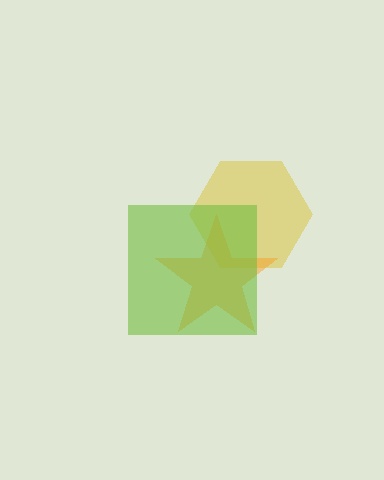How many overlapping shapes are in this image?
There are 3 overlapping shapes in the image.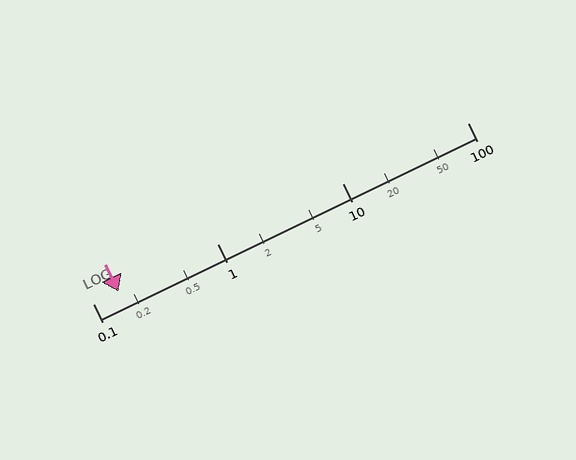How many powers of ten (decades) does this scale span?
The scale spans 3 decades, from 0.1 to 100.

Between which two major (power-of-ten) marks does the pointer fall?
The pointer is between 0.1 and 1.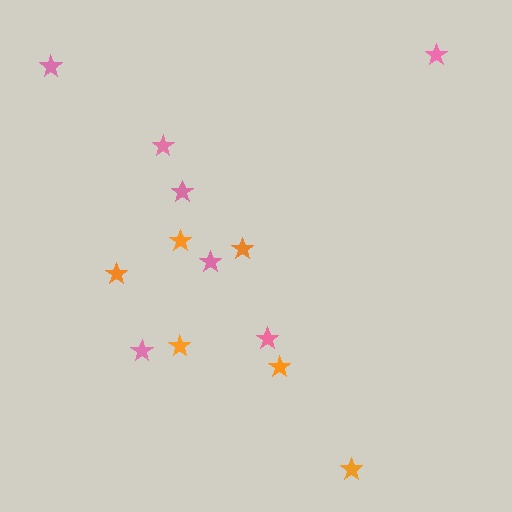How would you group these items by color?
There are 2 groups: one group of orange stars (6) and one group of pink stars (7).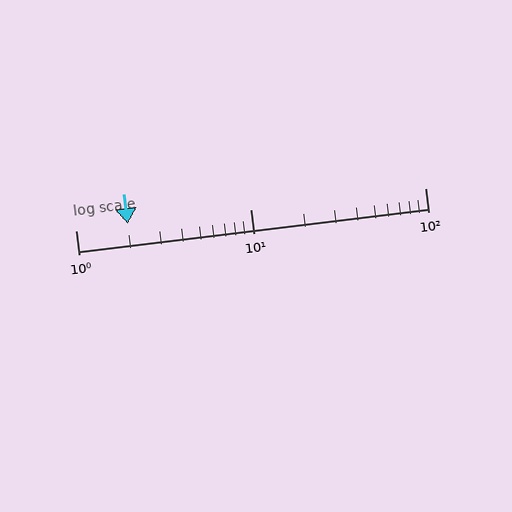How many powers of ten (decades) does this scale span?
The scale spans 2 decades, from 1 to 100.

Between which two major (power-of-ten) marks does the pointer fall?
The pointer is between 1 and 10.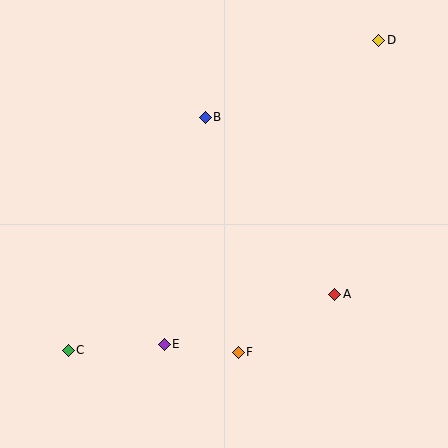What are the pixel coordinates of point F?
Point F is at (238, 352).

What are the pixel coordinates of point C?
Point C is at (68, 350).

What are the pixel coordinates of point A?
Point A is at (335, 294).